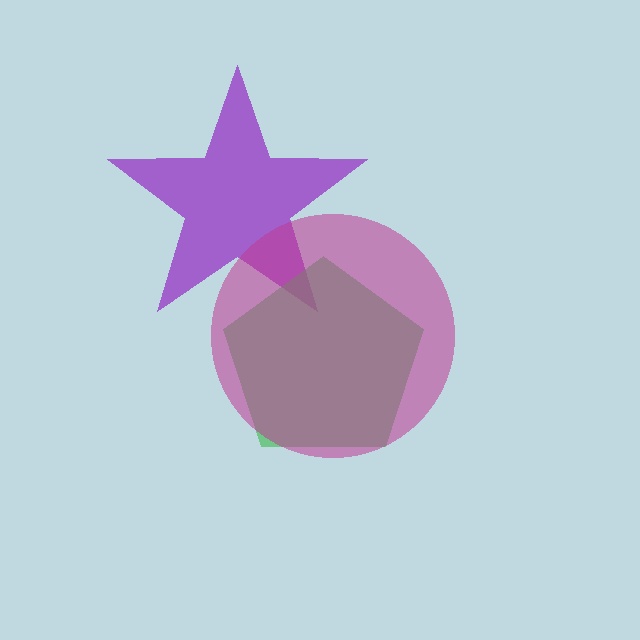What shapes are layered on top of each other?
The layered shapes are: a purple star, a green pentagon, a magenta circle.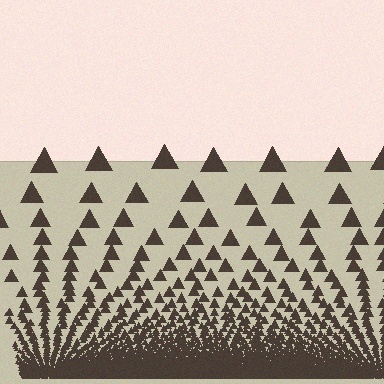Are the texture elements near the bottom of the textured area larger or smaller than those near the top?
Smaller. The gradient is inverted — elements near the bottom are smaller and denser.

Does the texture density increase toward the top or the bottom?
Density increases toward the bottom.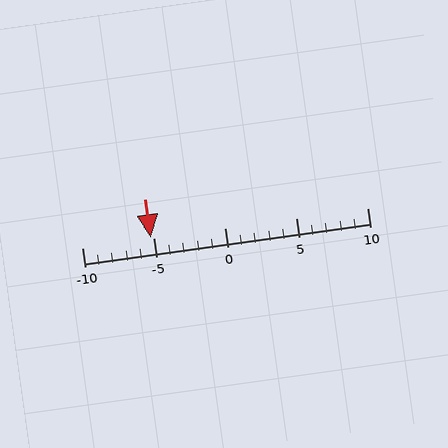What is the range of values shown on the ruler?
The ruler shows values from -10 to 10.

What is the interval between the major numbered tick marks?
The major tick marks are spaced 5 units apart.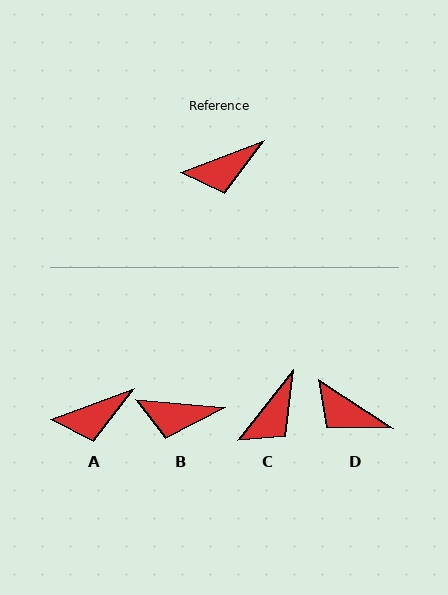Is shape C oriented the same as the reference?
No, it is off by about 31 degrees.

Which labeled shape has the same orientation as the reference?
A.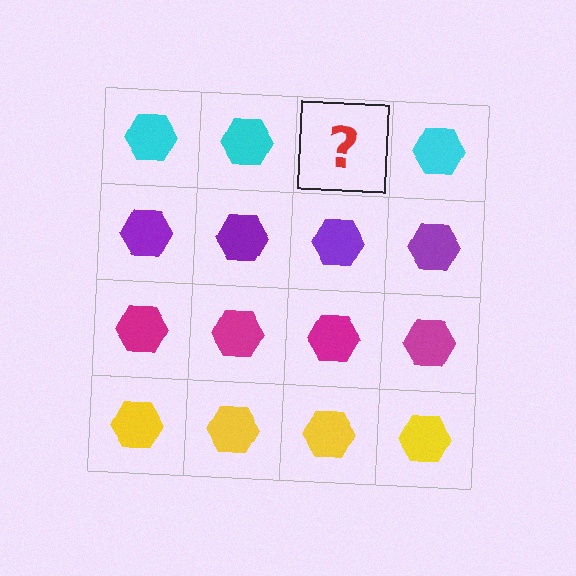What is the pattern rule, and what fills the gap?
The rule is that each row has a consistent color. The gap should be filled with a cyan hexagon.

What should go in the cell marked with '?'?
The missing cell should contain a cyan hexagon.